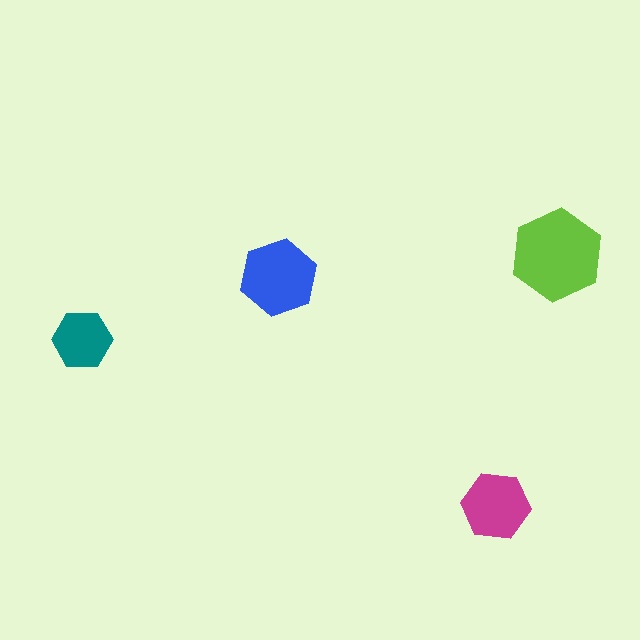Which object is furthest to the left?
The teal hexagon is leftmost.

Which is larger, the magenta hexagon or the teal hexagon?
The magenta one.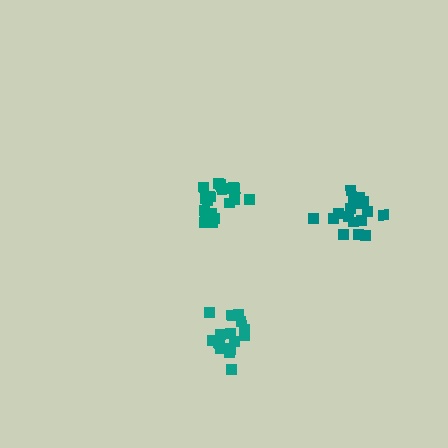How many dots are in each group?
Group 1: 18 dots, Group 2: 17 dots, Group 3: 19 dots (54 total).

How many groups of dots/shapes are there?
There are 3 groups.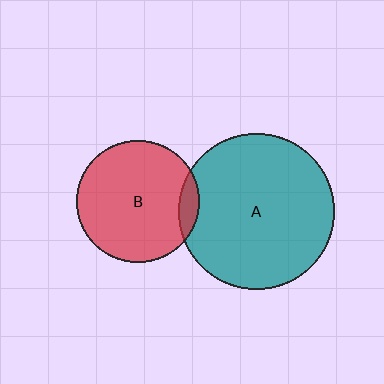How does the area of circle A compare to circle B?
Approximately 1.6 times.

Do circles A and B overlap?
Yes.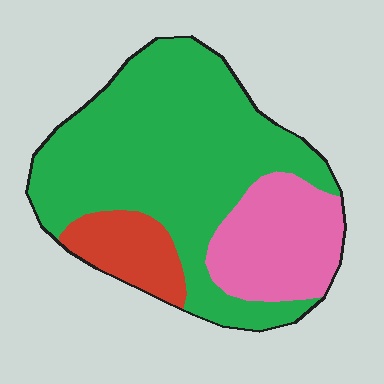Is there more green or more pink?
Green.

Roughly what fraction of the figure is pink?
Pink takes up less than a quarter of the figure.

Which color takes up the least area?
Red, at roughly 10%.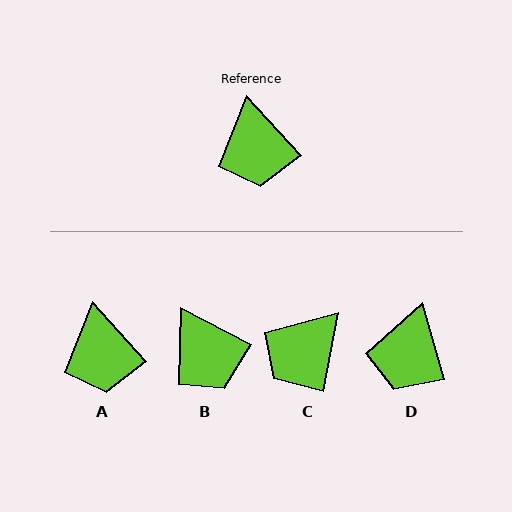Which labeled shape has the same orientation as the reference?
A.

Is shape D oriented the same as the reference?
No, it is off by about 27 degrees.